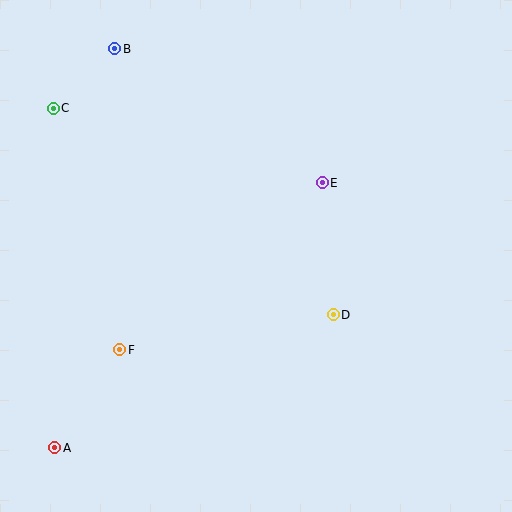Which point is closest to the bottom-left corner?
Point A is closest to the bottom-left corner.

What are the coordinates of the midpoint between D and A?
The midpoint between D and A is at (194, 381).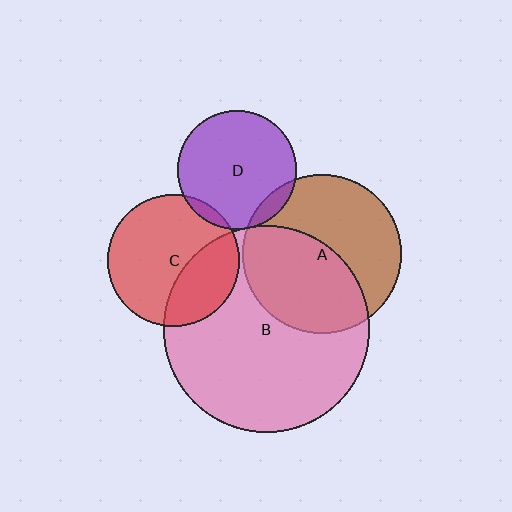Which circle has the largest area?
Circle B (pink).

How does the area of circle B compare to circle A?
Approximately 1.7 times.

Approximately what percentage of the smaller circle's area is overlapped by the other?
Approximately 5%.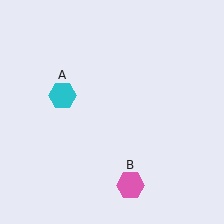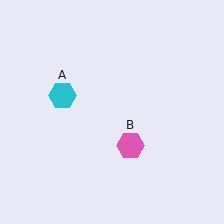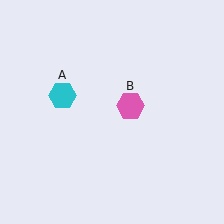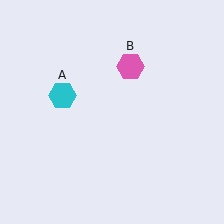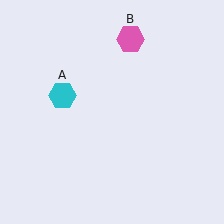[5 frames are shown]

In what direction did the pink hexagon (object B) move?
The pink hexagon (object B) moved up.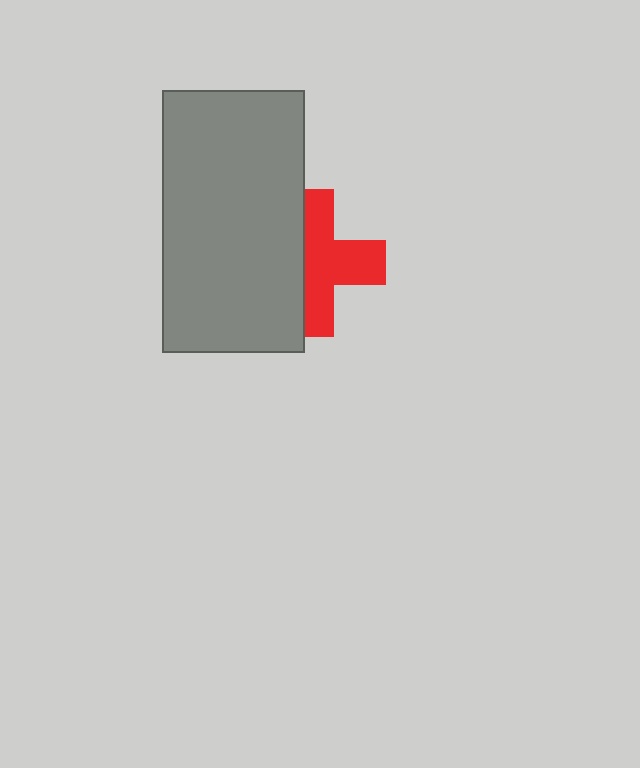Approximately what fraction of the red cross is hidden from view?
Roughly 42% of the red cross is hidden behind the gray rectangle.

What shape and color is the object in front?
The object in front is a gray rectangle.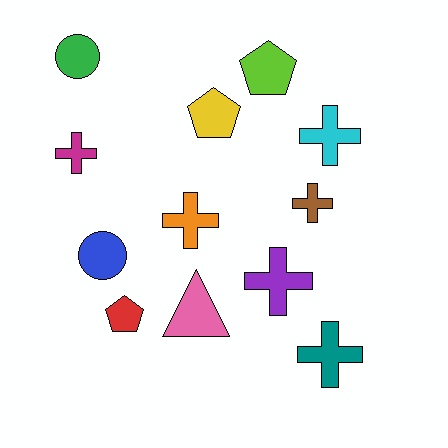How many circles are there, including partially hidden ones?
There are 2 circles.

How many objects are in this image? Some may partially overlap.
There are 12 objects.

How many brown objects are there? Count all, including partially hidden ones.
There is 1 brown object.